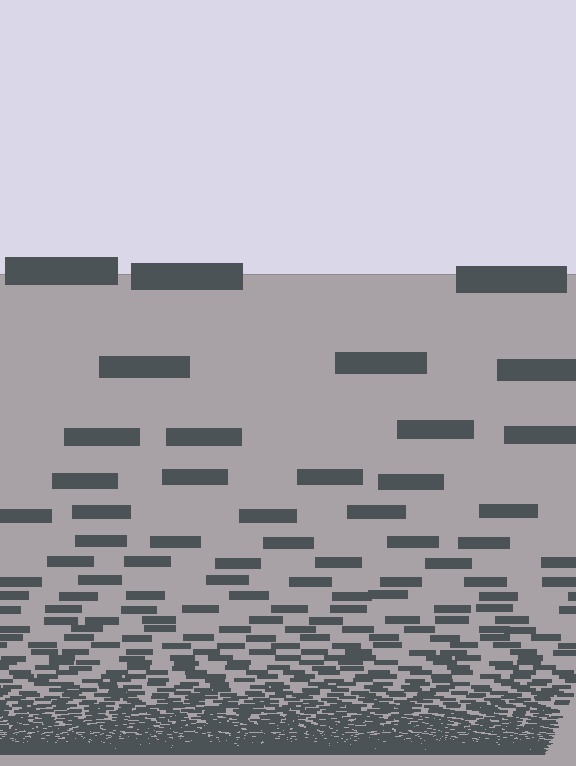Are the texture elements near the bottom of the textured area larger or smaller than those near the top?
Smaller. The gradient is inverted — elements near the bottom are smaller and denser.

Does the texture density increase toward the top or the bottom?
Density increases toward the bottom.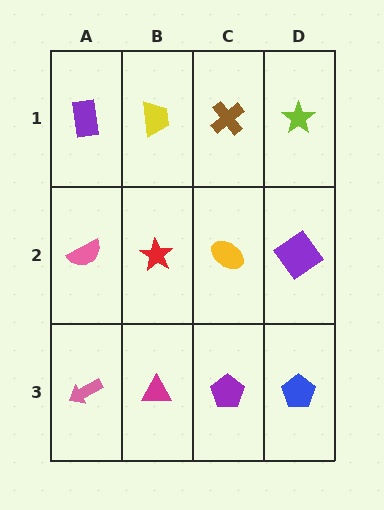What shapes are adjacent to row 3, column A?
A pink semicircle (row 2, column A), a magenta triangle (row 3, column B).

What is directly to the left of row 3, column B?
A pink arrow.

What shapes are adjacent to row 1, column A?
A pink semicircle (row 2, column A), a yellow trapezoid (row 1, column B).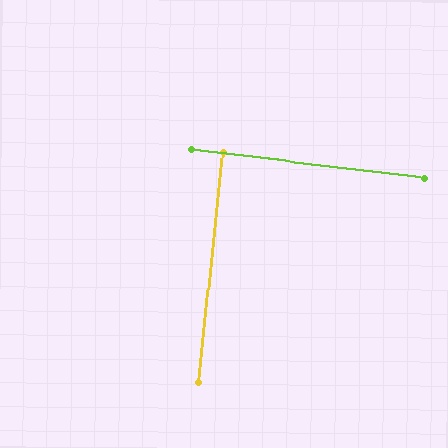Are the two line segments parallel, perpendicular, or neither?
Perpendicular — they meet at approximately 89°.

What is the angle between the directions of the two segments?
Approximately 89 degrees.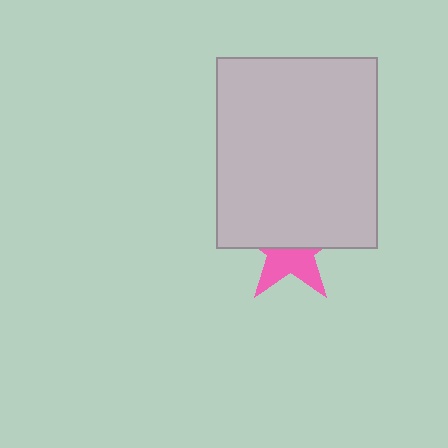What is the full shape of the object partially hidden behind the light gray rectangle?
The partially hidden object is a pink star.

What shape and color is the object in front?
The object in front is a light gray rectangle.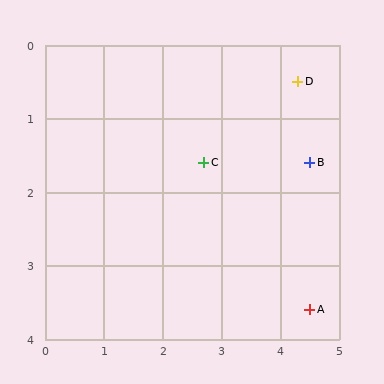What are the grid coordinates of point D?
Point D is at approximately (4.3, 0.5).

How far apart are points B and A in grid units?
Points B and A are about 2.0 grid units apart.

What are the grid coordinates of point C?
Point C is at approximately (2.7, 1.6).